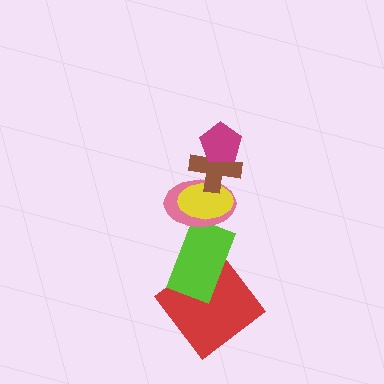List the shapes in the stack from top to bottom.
From top to bottom: the magenta pentagon, the brown cross, the yellow ellipse, the pink ellipse, the lime rectangle, the red diamond.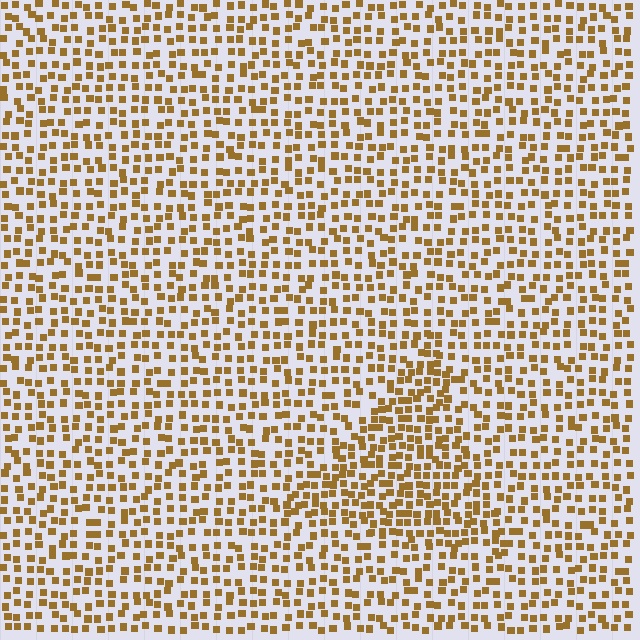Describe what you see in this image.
The image contains small brown elements arranged at two different densities. A triangle-shaped region is visible where the elements are more densely packed than the surrounding area.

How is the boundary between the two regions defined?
The boundary is defined by a change in element density (approximately 1.6x ratio). All elements are the same color, size, and shape.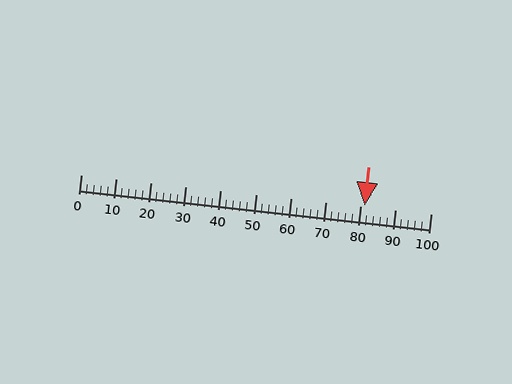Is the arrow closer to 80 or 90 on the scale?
The arrow is closer to 80.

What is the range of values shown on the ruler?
The ruler shows values from 0 to 100.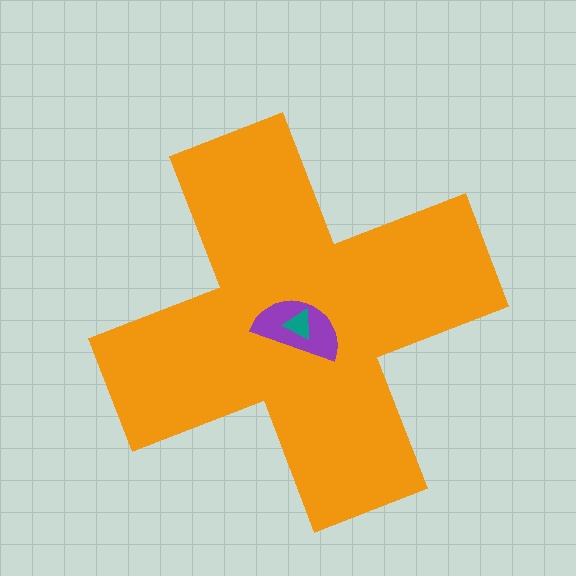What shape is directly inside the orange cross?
The purple semicircle.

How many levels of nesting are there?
3.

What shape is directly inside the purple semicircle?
The teal triangle.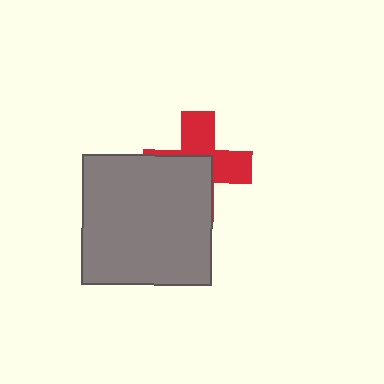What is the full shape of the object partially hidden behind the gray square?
The partially hidden object is a red cross.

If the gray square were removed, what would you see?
You would see the complete red cross.